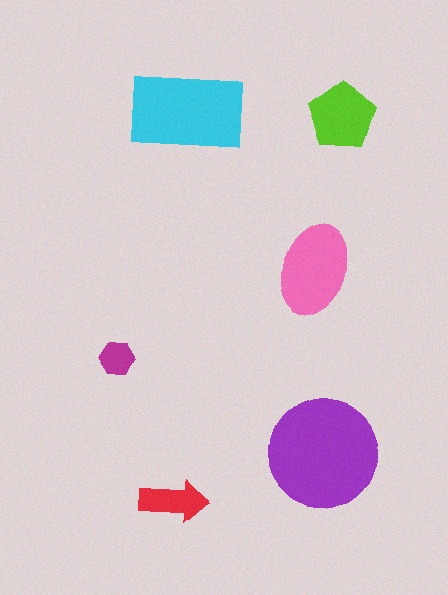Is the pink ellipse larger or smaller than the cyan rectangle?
Smaller.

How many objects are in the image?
There are 6 objects in the image.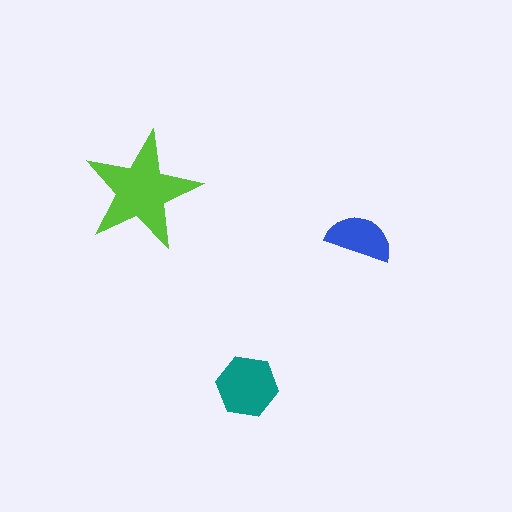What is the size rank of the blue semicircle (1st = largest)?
3rd.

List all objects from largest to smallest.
The lime star, the teal hexagon, the blue semicircle.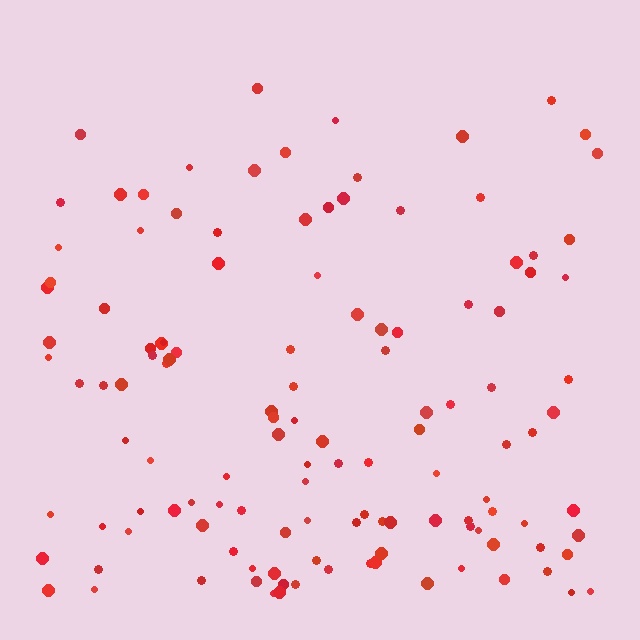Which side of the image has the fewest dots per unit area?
The top.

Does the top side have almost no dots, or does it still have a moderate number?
Still a moderate number, just noticeably fewer than the bottom.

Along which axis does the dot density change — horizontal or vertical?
Vertical.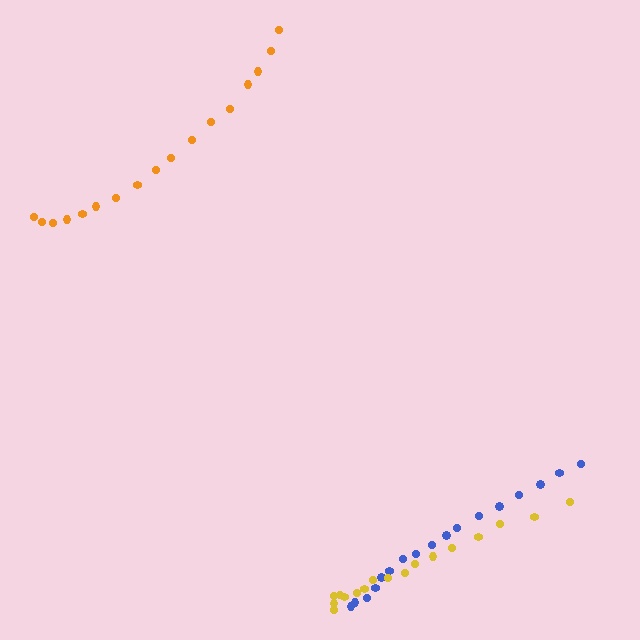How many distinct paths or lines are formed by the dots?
There are 3 distinct paths.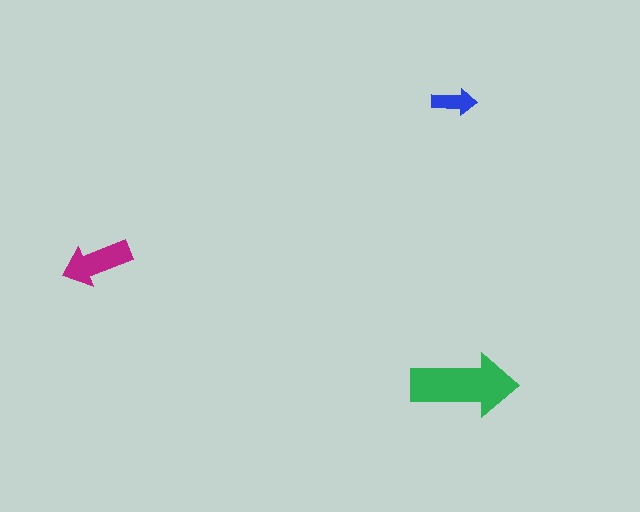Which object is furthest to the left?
The magenta arrow is leftmost.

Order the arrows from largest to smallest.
the green one, the magenta one, the blue one.